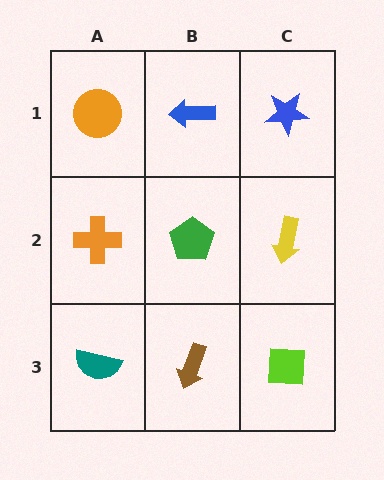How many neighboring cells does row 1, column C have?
2.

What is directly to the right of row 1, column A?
A blue arrow.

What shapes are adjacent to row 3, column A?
An orange cross (row 2, column A), a brown arrow (row 3, column B).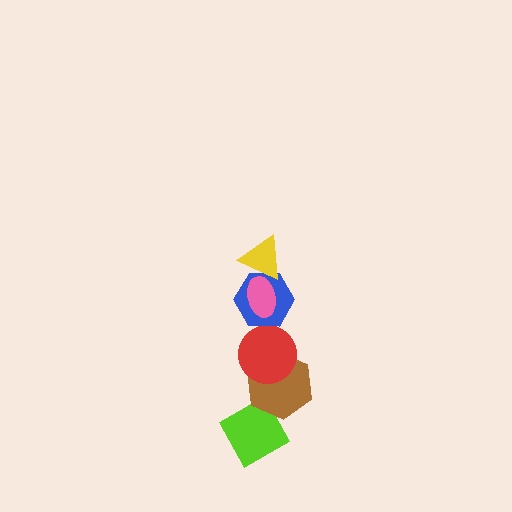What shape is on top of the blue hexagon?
The pink ellipse is on top of the blue hexagon.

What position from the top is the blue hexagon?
The blue hexagon is 3rd from the top.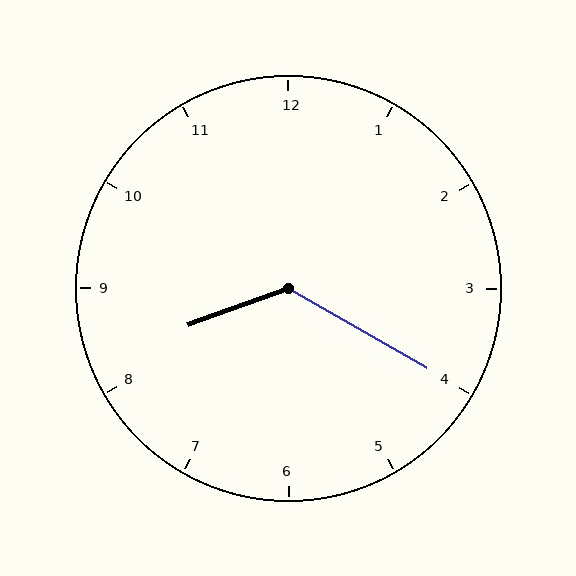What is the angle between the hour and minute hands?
Approximately 130 degrees.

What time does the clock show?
8:20.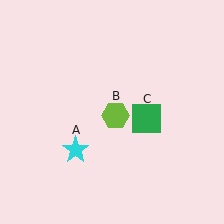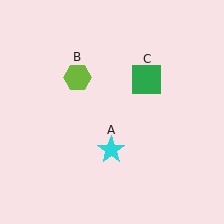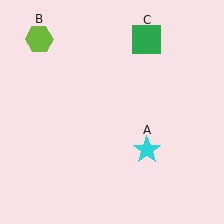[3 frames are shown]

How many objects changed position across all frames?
3 objects changed position: cyan star (object A), lime hexagon (object B), green square (object C).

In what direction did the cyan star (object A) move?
The cyan star (object A) moved right.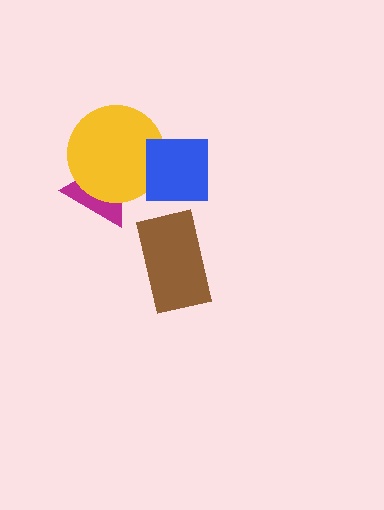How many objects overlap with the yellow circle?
2 objects overlap with the yellow circle.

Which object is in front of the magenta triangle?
The yellow circle is in front of the magenta triangle.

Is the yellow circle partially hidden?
Yes, it is partially covered by another shape.